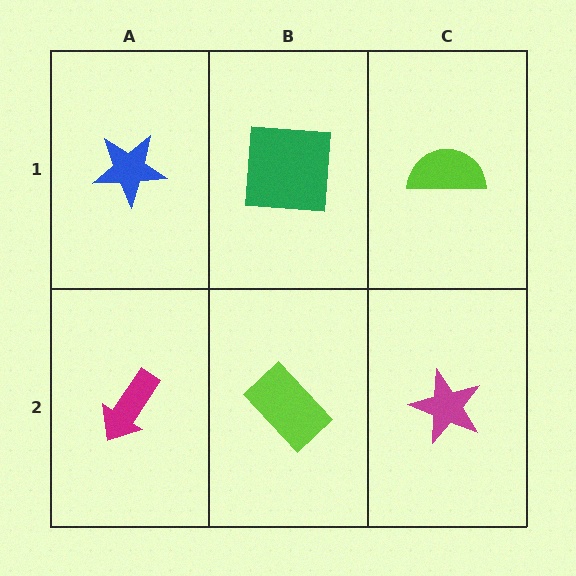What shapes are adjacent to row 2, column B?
A green square (row 1, column B), a magenta arrow (row 2, column A), a magenta star (row 2, column C).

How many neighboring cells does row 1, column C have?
2.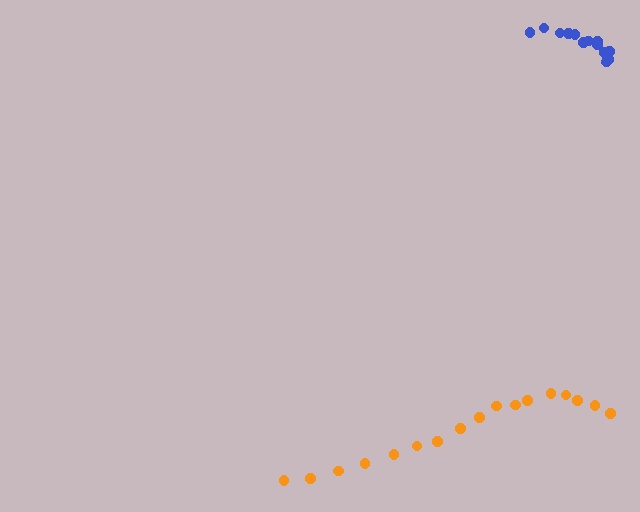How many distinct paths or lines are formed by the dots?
There are 2 distinct paths.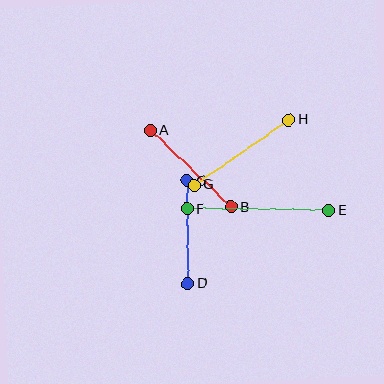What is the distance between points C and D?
The distance is approximately 103 pixels.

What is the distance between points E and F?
The distance is approximately 142 pixels.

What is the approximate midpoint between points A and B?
The midpoint is at approximately (191, 169) pixels.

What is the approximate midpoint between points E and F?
The midpoint is at approximately (258, 210) pixels.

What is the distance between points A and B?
The distance is approximately 111 pixels.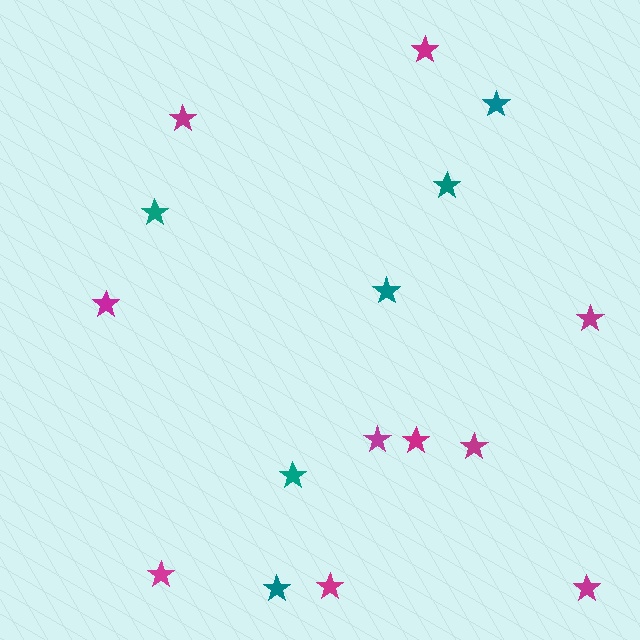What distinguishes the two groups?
There are 2 groups: one group of teal stars (6) and one group of magenta stars (10).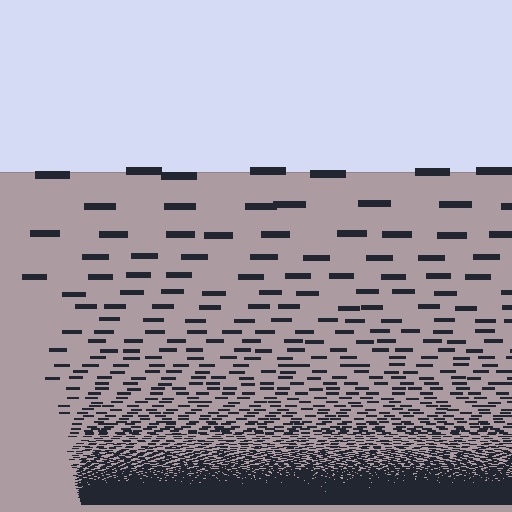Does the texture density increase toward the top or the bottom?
Density increases toward the bottom.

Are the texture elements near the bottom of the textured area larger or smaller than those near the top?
Smaller. The gradient is inverted — elements near the bottom are smaller and denser.